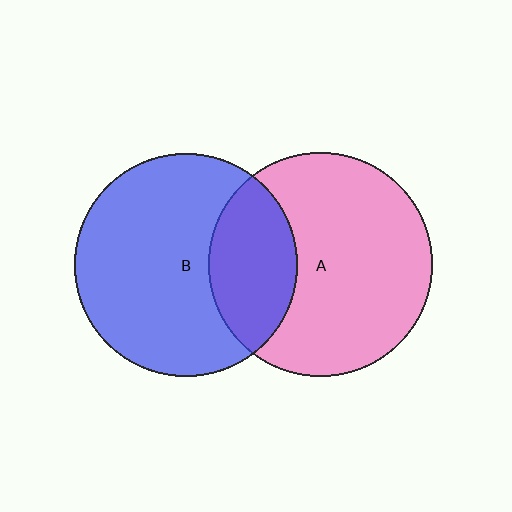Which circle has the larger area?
Circle A (pink).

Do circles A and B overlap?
Yes.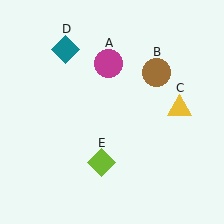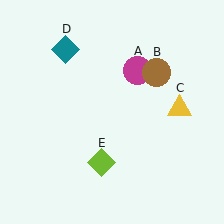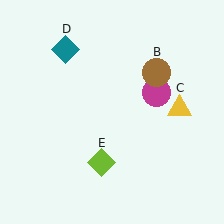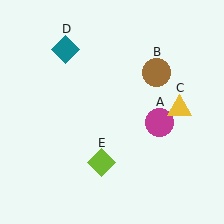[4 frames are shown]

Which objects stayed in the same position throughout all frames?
Brown circle (object B) and yellow triangle (object C) and teal diamond (object D) and lime diamond (object E) remained stationary.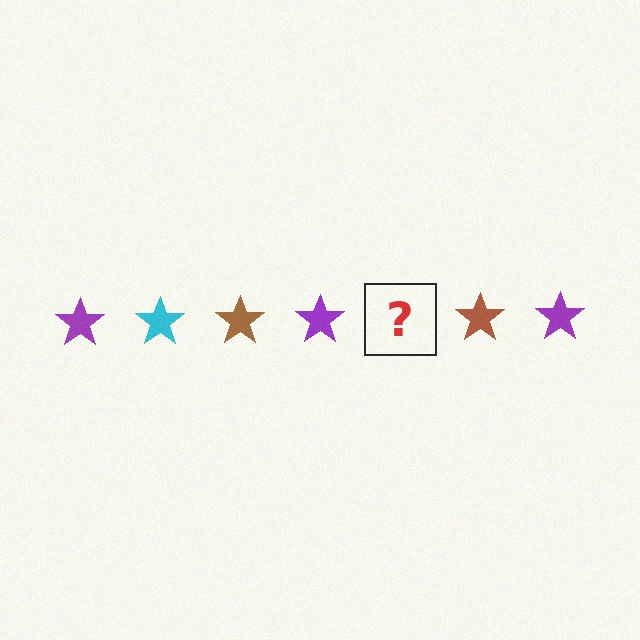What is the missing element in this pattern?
The missing element is a cyan star.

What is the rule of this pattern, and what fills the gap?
The rule is that the pattern cycles through purple, cyan, brown stars. The gap should be filled with a cyan star.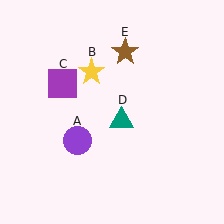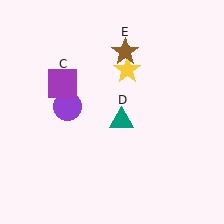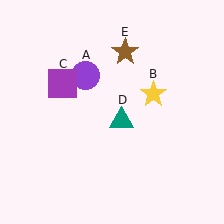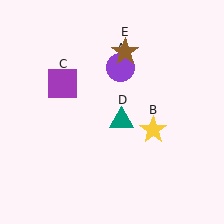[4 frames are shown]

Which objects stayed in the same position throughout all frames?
Purple square (object C) and teal triangle (object D) and brown star (object E) remained stationary.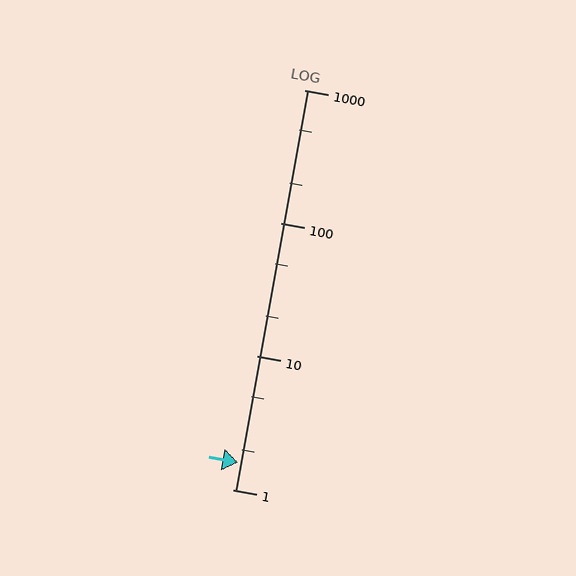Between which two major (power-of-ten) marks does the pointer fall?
The pointer is between 1 and 10.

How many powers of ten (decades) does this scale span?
The scale spans 3 decades, from 1 to 1000.